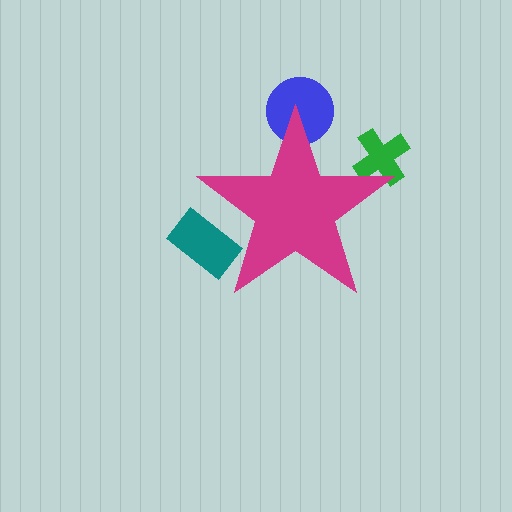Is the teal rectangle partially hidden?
Yes, the teal rectangle is partially hidden behind the magenta star.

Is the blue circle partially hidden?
Yes, the blue circle is partially hidden behind the magenta star.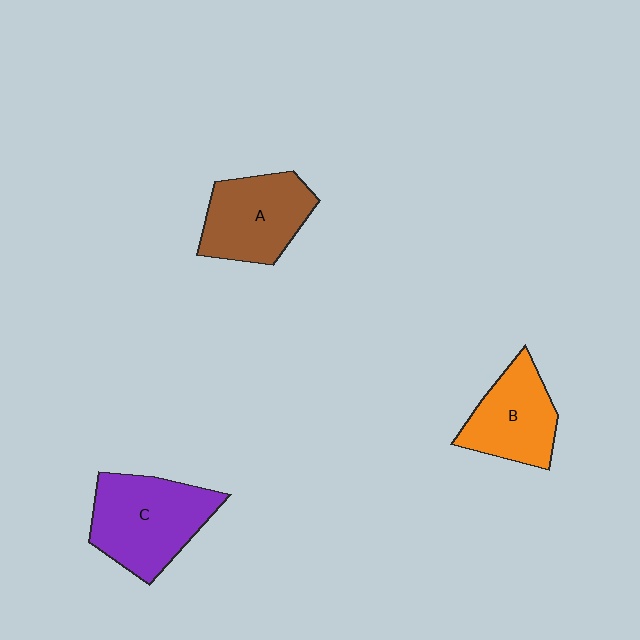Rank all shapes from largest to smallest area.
From largest to smallest: C (purple), A (brown), B (orange).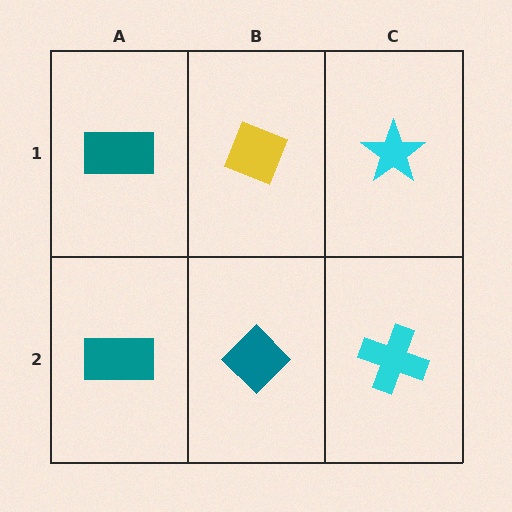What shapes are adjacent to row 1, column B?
A teal diamond (row 2, column B), a teal rectangle (row 1, column A), a cyan star (row 1, column C).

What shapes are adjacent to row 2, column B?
A yellow diamond (row 1, column B), a teal rectangle (row 2, column A), a cyan cross (row 2, column C).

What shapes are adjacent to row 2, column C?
A cyan star (row 1, column C), a teal diamond (row 2, column B).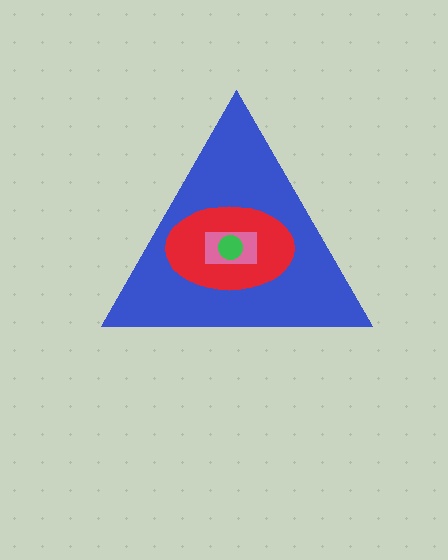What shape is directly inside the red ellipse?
The pink rectangle.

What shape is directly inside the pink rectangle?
The green circle.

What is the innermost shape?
The green circle.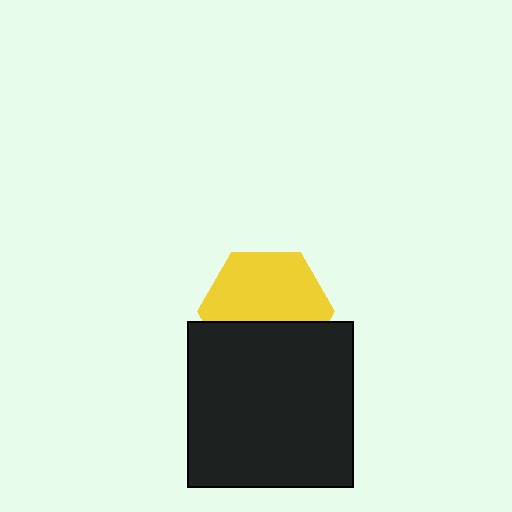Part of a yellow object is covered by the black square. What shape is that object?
It is a hexagon.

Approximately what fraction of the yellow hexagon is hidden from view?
Roughly 40% of the yellow hexagon is hidden behind the black square.